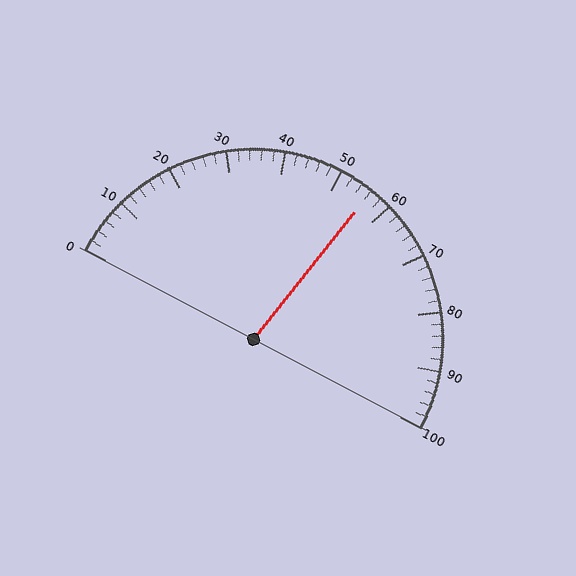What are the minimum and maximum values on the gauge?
The gauge ranges from 0 to 100.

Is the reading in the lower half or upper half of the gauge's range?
The reading is in the upper half of the range (0 to 100).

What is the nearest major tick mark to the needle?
The nearest major tick mark is 60.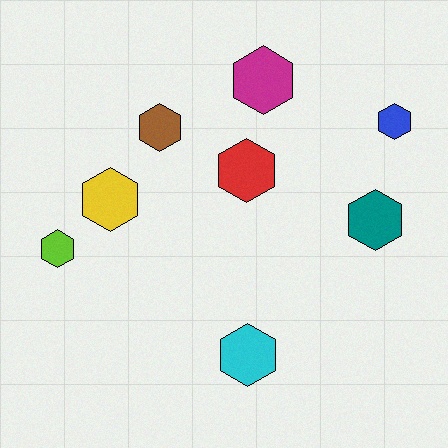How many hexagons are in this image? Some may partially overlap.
There are 8 hexagons.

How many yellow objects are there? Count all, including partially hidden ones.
There is 1 yellow object.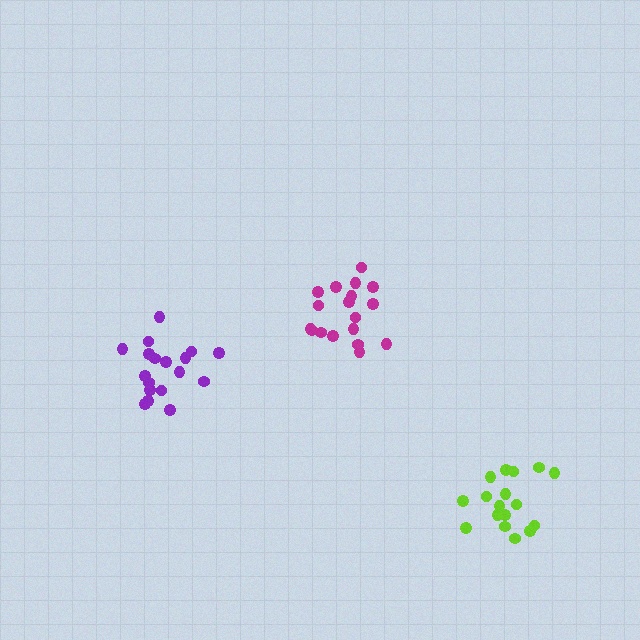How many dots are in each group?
Group 1: 17 dots, Group 2: 18 dots, Group 3: 18 dots (53 total).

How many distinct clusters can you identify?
There are 3 distinct clusters.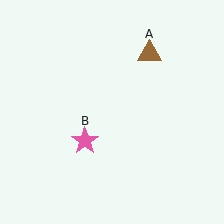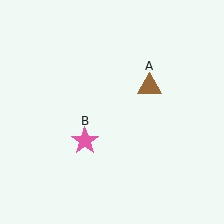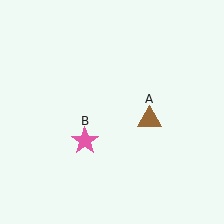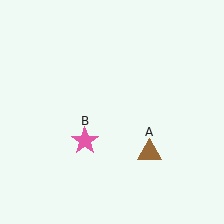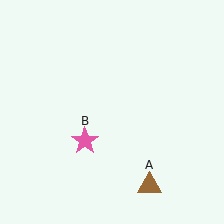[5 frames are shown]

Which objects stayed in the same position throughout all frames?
Pink star (object B) remained stationary.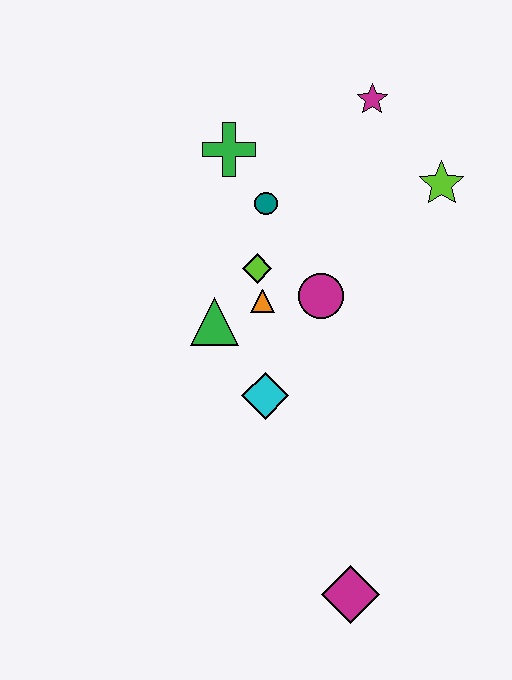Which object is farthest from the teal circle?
The magenta diamond is farthest from the teal circle.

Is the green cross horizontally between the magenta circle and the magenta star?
No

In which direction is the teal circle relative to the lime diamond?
The teal circle is above the lime diamond.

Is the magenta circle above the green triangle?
Yes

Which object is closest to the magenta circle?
The orange triangle is closest to the magenta circle.